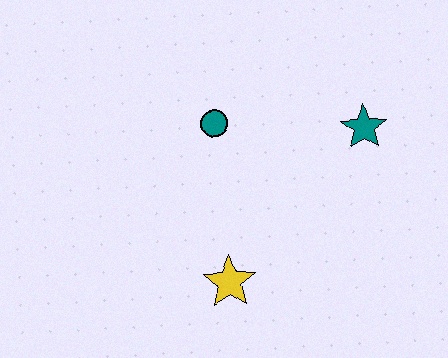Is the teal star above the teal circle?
No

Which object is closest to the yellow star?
The teal circle is closest to the yellow star.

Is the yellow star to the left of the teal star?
Yes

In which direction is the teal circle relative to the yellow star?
The teal circle is above the yellow star.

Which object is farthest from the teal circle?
The yellow star is farthest from the teal circle.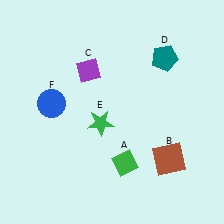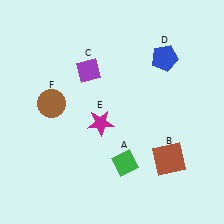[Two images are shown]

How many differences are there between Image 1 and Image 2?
There are 3 differences between the two images.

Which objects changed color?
D changed from teal to blue. E changed from green to magenta. F changed from blue to brown.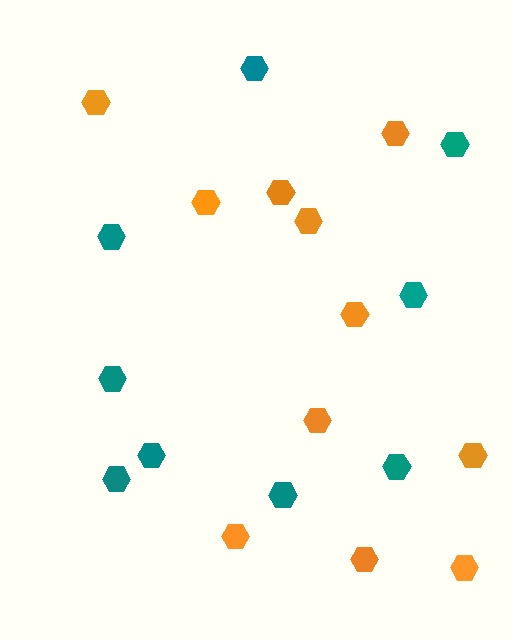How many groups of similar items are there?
There are 2 groups: one group of orange hexagons (11) and one group of teal hexagons (9).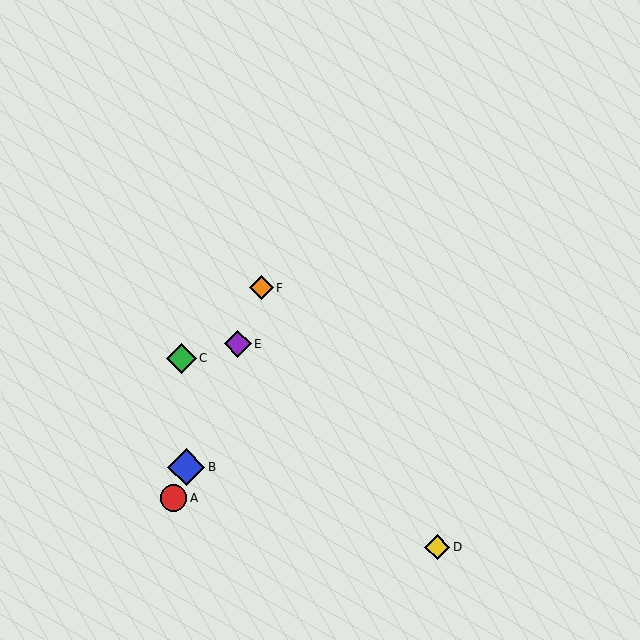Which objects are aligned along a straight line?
Objects A, B, E, F are aligned along a straight line.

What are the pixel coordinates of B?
Object B is at (186, 467).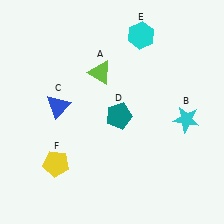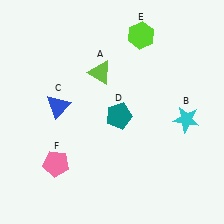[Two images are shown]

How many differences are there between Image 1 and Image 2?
There are 2 differences between the two images.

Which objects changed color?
E changed from cyan to lime. F changed from yellow to pink.